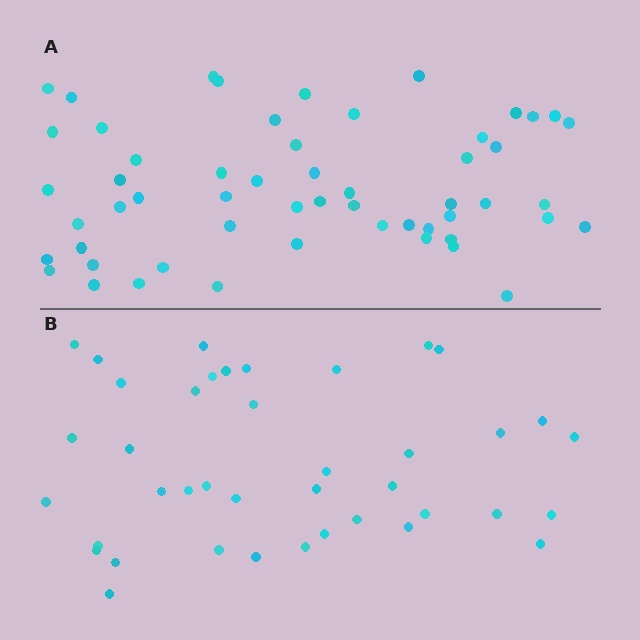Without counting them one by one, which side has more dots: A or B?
Region A (the top region) has more dots.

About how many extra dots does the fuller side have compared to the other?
Region A has approximately 15 more dots than region B.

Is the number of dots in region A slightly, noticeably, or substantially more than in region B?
Region A has noticeably more, but not dramatically so. The ratio is roughly 1.4 to 1.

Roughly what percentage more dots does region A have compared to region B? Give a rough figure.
About 40% more.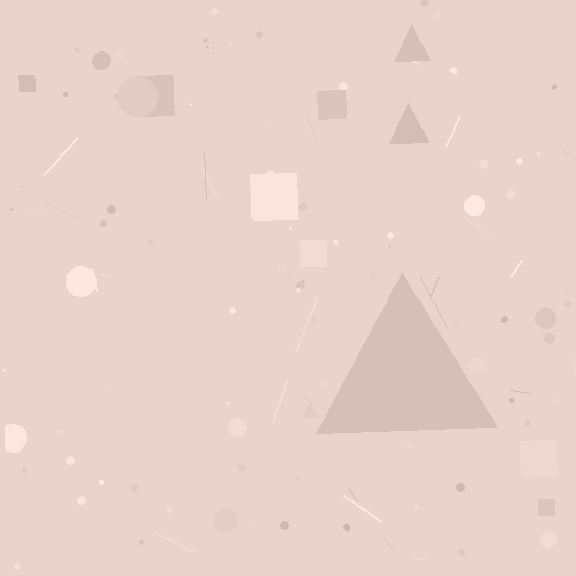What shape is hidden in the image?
A triangle is hidden in the image.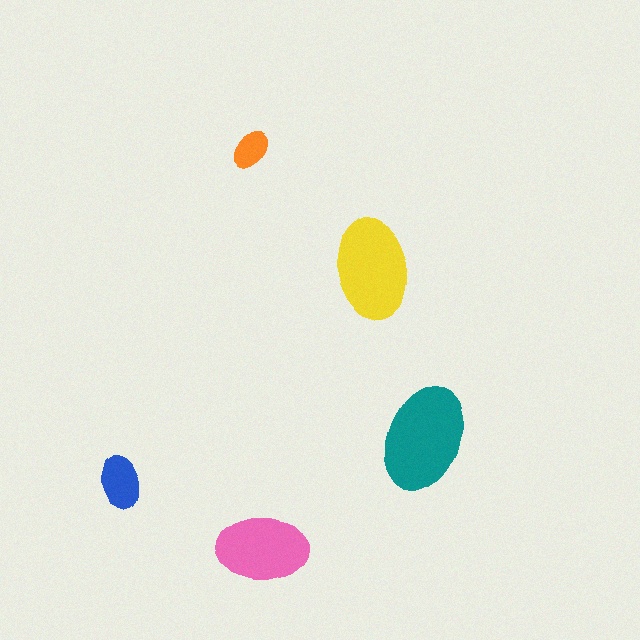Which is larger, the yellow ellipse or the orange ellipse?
The yellow one.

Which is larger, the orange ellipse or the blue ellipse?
The blue one.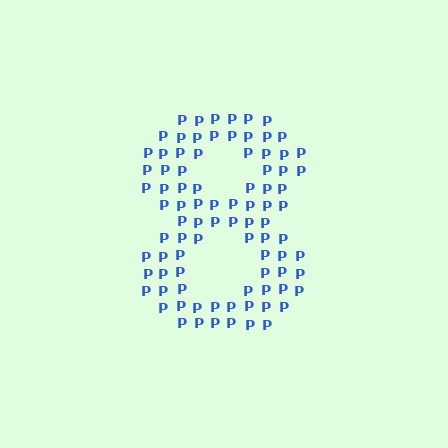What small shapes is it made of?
It is made of small letter P's.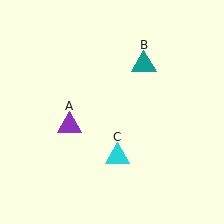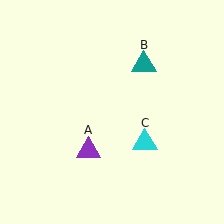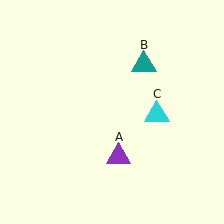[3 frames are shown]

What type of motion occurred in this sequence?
The purple triangle (object A), cyan triangle (object C) rotated counterclockwise around the center of the scene.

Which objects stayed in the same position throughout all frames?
Teal triangle (object B) remained stationary.